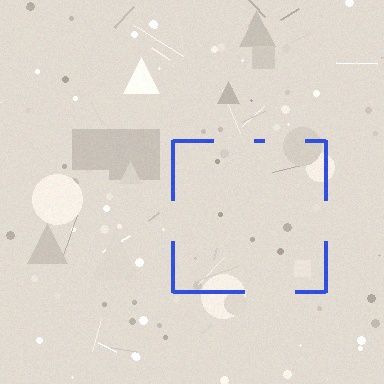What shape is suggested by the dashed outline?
The dashed outline suggests a square.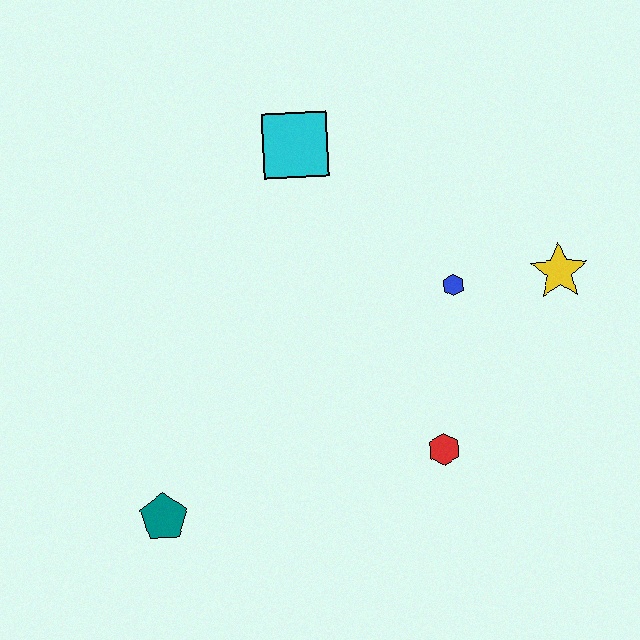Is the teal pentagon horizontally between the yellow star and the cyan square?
No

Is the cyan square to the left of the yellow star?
Yes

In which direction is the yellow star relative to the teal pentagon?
The yellow star is to the right of the teal pentagon.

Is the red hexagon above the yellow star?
No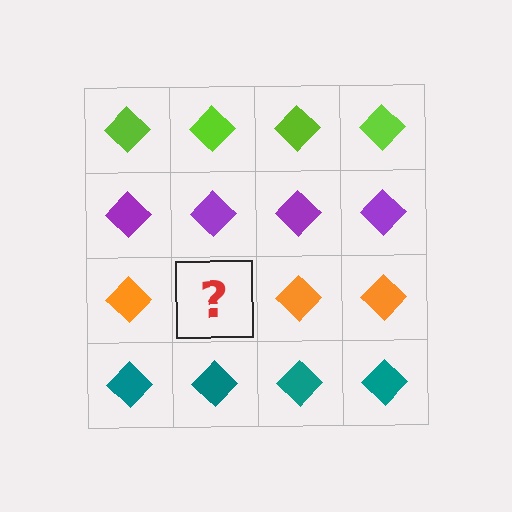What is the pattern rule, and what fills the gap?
The rule is that each row has a consistent color. The gap should be filled with an orange diamond.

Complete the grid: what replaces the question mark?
The question mark should be replaced with an orange diamond.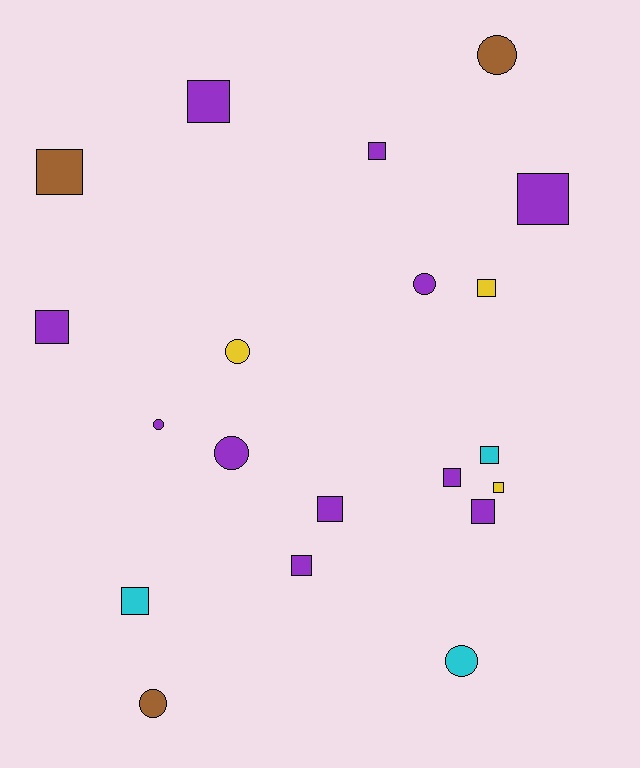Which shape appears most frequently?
Square, with 13 objects.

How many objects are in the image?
There are 20 objects.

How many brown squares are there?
There is 1 brown square.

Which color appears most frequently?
Purple, with 11 objects.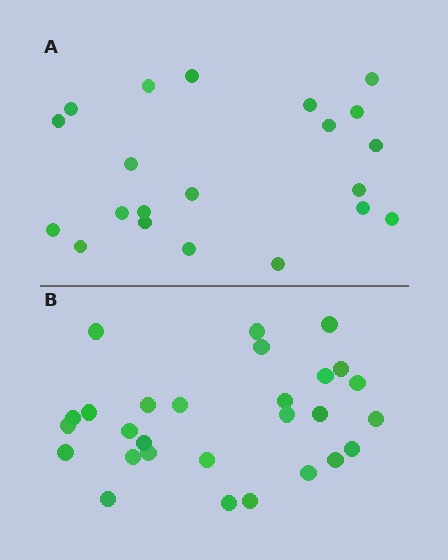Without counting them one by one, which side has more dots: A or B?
Region B (the bottom region) has more dots.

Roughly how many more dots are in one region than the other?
Region B has roughly 8 or so more dots than region A.